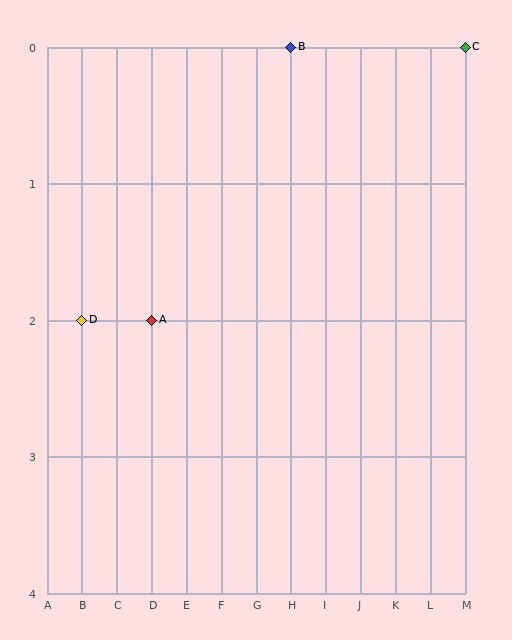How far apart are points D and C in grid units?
Points D and C are 11 columns and 2 rows apart (about 11.2 grid units diagonally).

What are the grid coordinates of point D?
Point D is at grid coordinates (B, 2).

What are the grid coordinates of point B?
Point B is at grid coordinates (H, 0).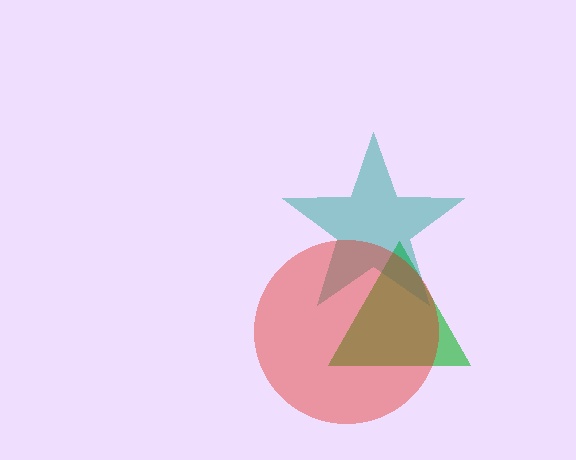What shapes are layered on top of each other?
The layered shapes are: a green triangle, a teal star, a red circle.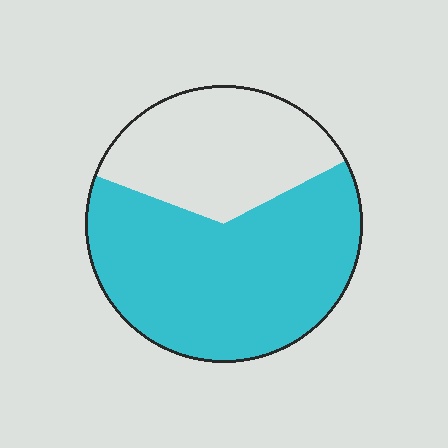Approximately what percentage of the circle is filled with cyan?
Approximately 65%.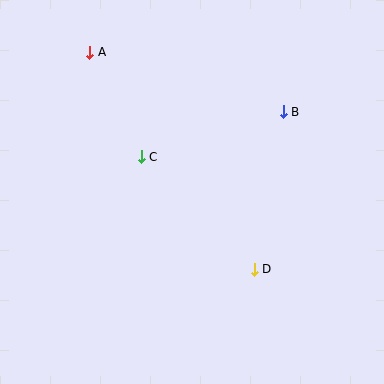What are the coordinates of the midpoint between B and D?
The midpoint between B and D is at (269, 191).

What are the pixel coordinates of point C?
Point C is at (141, 157).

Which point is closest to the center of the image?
Point C at (141, 157) is closest to the center.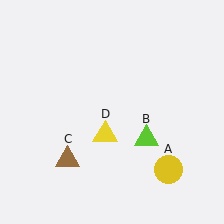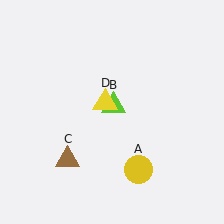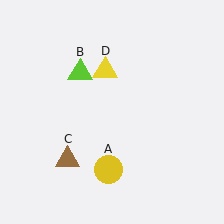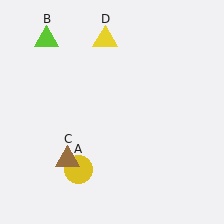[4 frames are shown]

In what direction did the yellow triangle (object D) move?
The yellow triangle (object D) moved up.